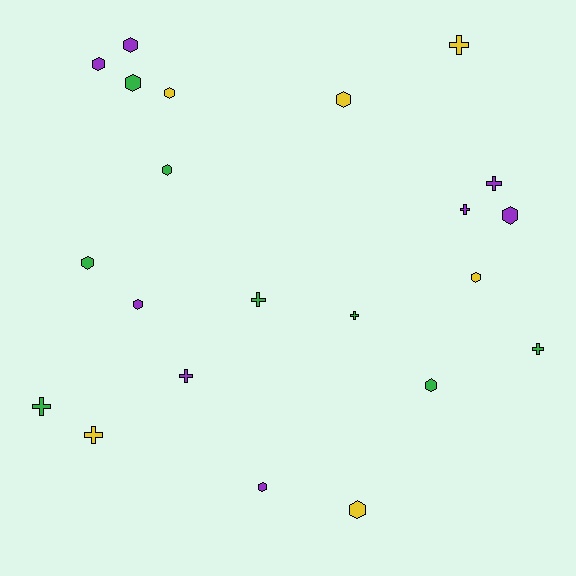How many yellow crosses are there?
There are 2 yellow crosses.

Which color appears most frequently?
Green, with 8 objects.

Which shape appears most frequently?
Hexagon, with 13 objects.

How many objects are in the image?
There are 22 objects.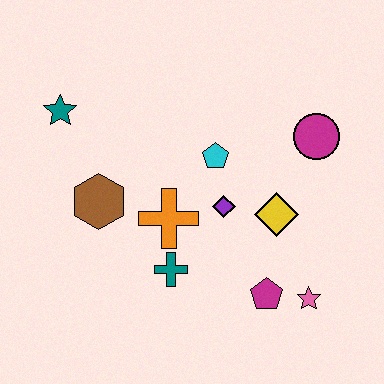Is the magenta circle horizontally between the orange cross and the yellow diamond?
No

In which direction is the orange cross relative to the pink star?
The orange cross is to the left of the pink star.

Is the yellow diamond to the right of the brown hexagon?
Yes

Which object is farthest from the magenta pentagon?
The teal star is farthest from the magenta pentagon.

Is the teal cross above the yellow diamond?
No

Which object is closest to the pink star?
The magenta pentagon is closest to the pink star.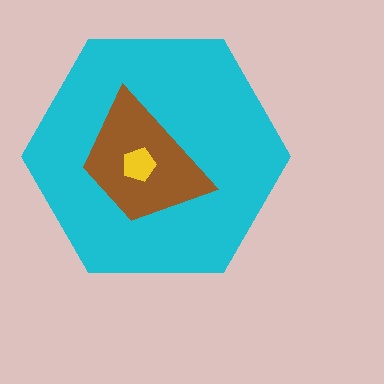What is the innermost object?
The yellow pentagon.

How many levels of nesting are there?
3.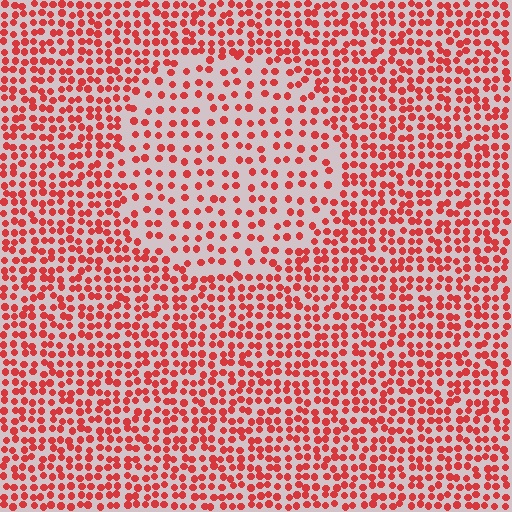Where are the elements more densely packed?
The elements are more densely packed outside the circle boundary.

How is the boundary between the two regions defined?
The boundary is defined by a change in element density (approximately 1.8x ratio). All elements are the same color, size, and shape.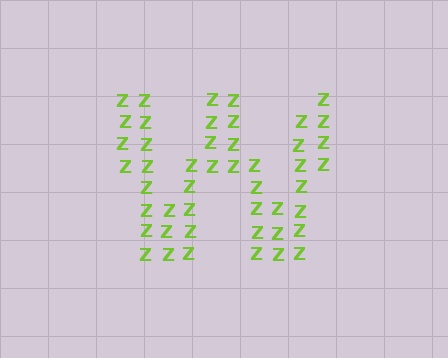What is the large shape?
The large shape is the letter W.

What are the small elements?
The small elements are letter Z's.